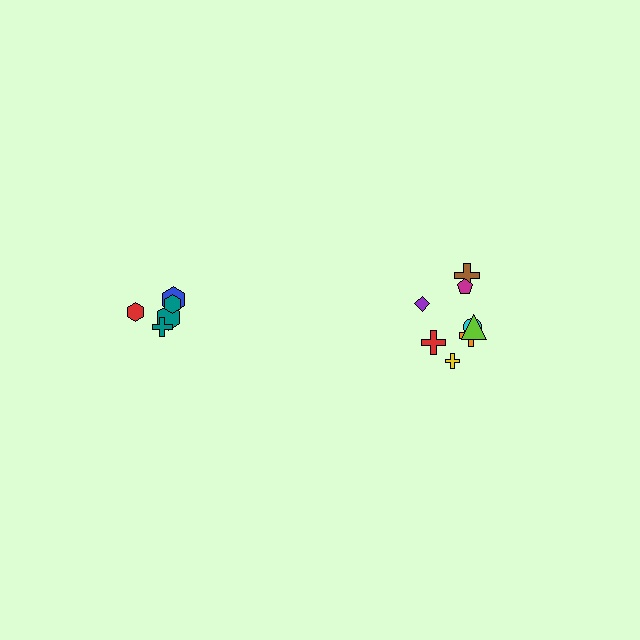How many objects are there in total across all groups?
There are 13 objects.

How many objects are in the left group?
There are 5 objects.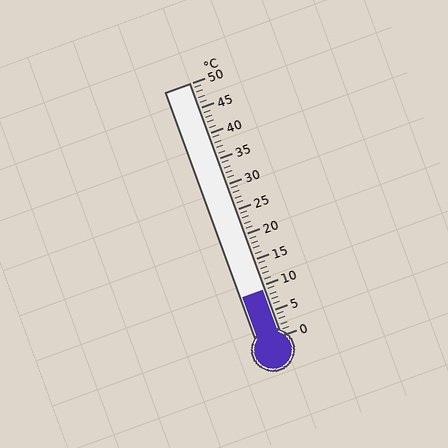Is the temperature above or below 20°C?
The temperature is below 20°C.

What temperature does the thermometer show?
The thermometer shows approximately 9°C.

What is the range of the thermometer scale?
The thermometer scale ranges from 0°C to 50°C.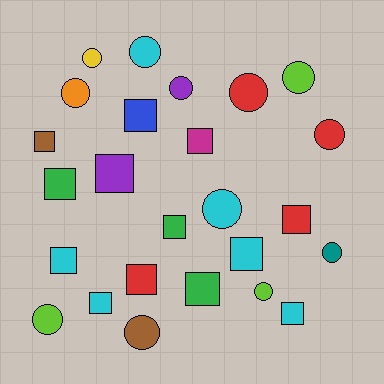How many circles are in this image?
There are 12 circles.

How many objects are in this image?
There are 25 objects.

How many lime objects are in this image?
There are 3 lime objects.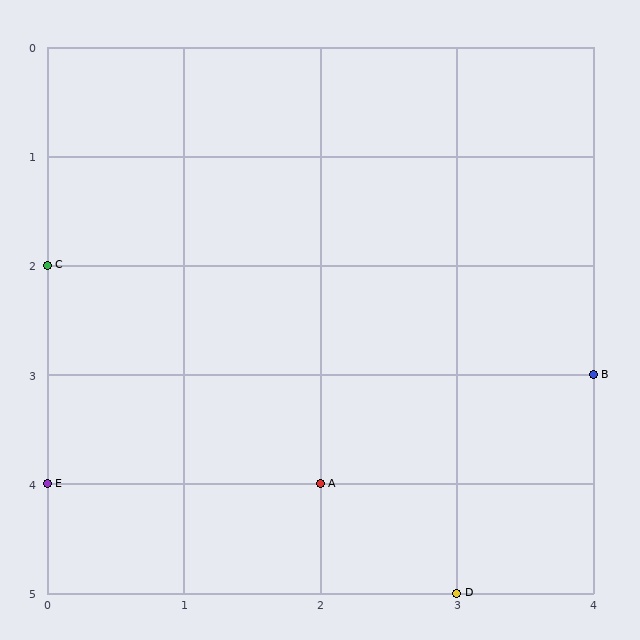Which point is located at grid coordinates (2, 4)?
Point A is at (2, 4).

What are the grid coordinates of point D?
Point D is at grid coordinates (3, 5).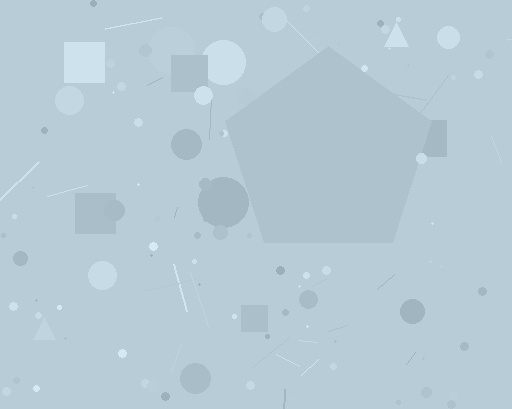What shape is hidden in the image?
A pentagon is hidden in the image.